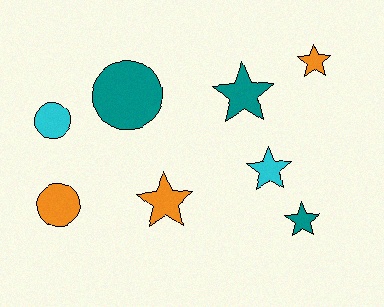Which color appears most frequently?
Teal, with 3 objects.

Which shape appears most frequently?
Star, with 5 objects.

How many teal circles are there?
There is 1 teal circle.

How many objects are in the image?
There are 8 objects.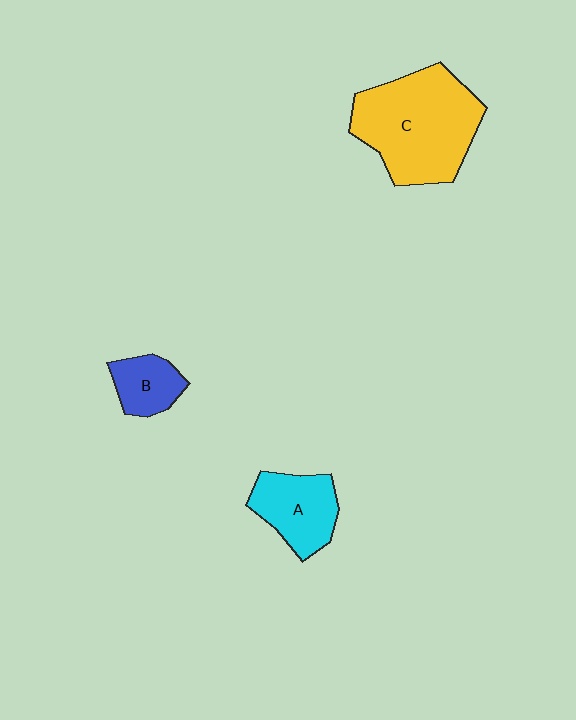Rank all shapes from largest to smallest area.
From largest to smallest: C (yellow), A (cyan), B (blue).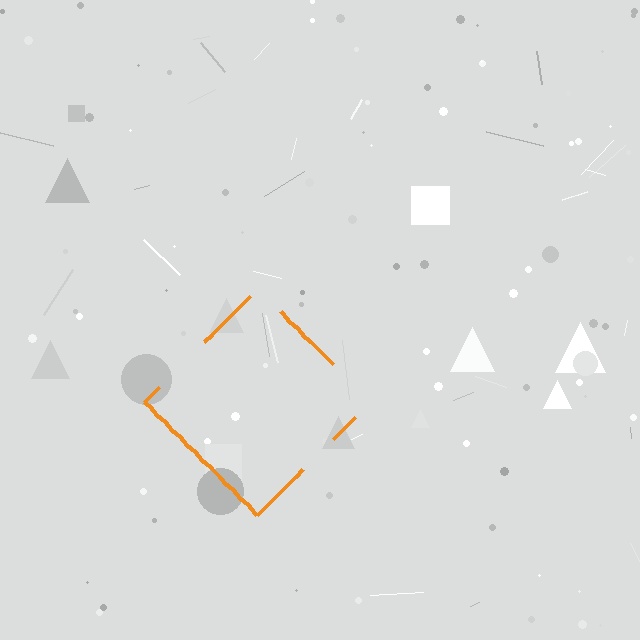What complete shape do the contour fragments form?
The contour fragments form a diamond.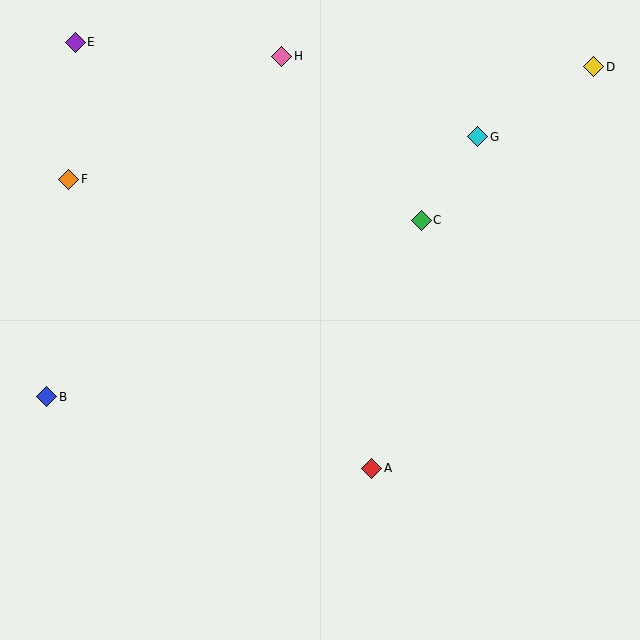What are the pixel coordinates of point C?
Point C is at (421, 220).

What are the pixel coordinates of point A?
Point A is at (372, 468).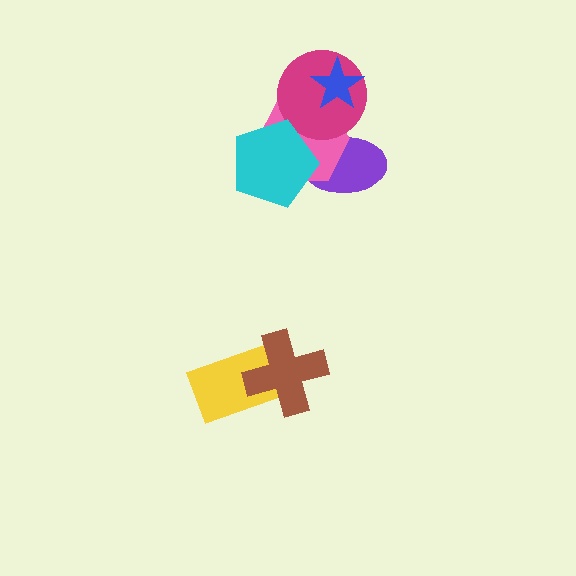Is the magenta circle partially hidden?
Yes, it is partially covered by another shape.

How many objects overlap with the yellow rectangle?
1 object overlaps with the yellow rectangle.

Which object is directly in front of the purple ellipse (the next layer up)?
The pink hexagon is directly in front of the purple ellipse.